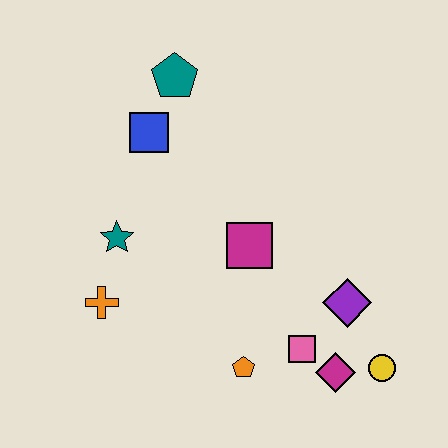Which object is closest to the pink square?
The magenta diamond is closest to the pink square.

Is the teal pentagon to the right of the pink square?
No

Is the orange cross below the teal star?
Yes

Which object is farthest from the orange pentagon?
The teal pentagon is farthest from the orange pentagon.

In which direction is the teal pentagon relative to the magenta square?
The teal pentagon is above the magenta square.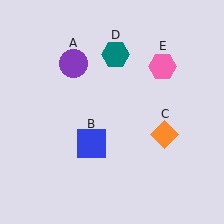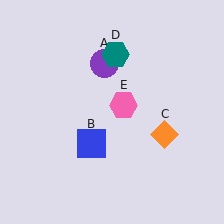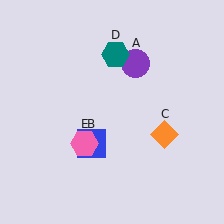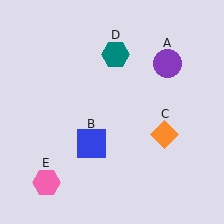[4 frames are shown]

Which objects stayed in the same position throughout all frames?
Blue square (object B) and orange diamond (object C) and teal hexagon (object D) remained stationary.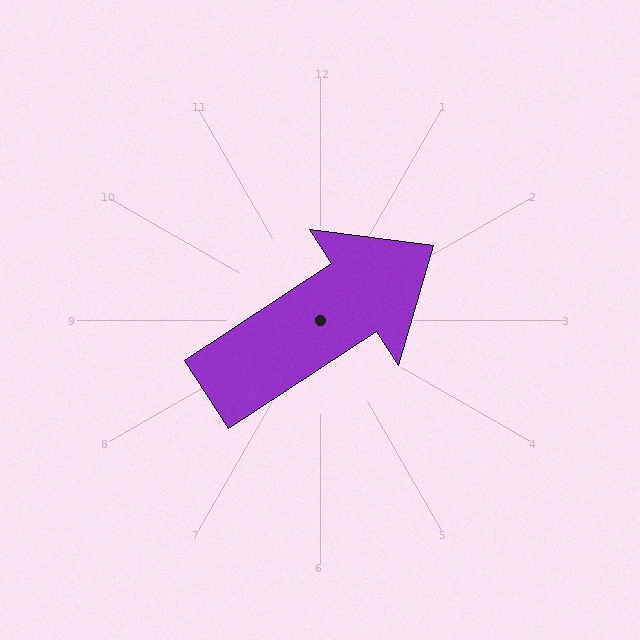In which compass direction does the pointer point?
Northeast.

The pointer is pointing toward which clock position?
Roughly 2 o'clock.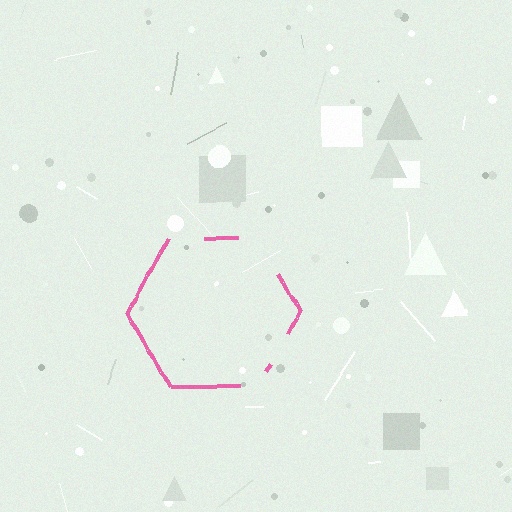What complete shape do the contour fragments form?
The contour fragments form a hexagon.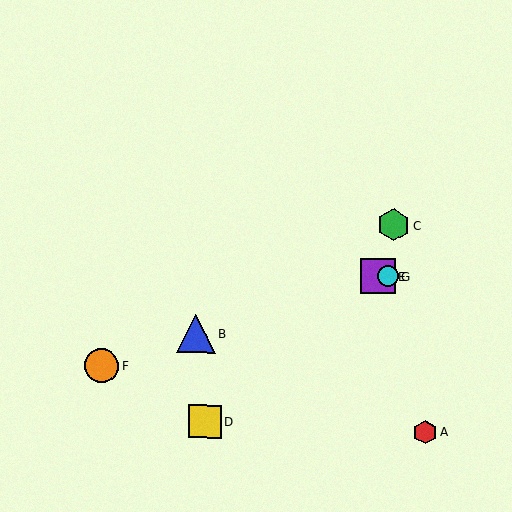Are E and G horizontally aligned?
Yes, both are at y≈276.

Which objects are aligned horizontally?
Objects E, G are aligned horizontally.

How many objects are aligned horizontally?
2 objects (E, G) are aligned horizontally.